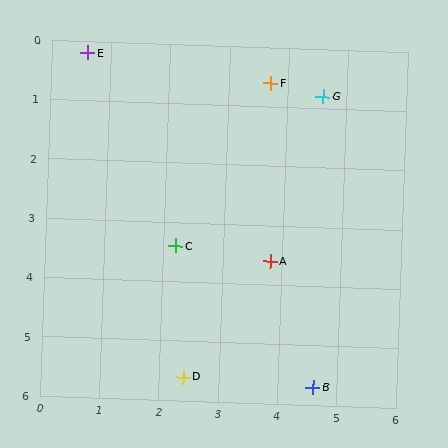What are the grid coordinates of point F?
Point F is at approximately (3.7, 0.6).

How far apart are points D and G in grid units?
Points D and G are about 5.3 grid units apart.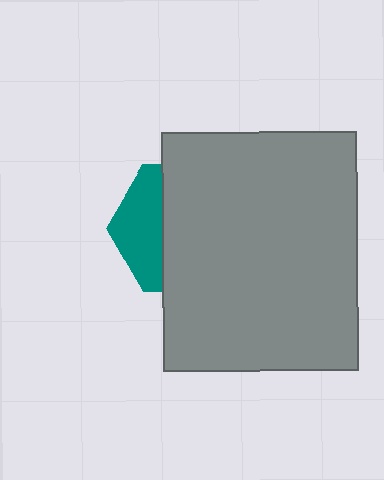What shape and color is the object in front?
The object in front is a gray rectangle.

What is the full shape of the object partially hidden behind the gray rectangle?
The partially hidden object is a teal hexagon.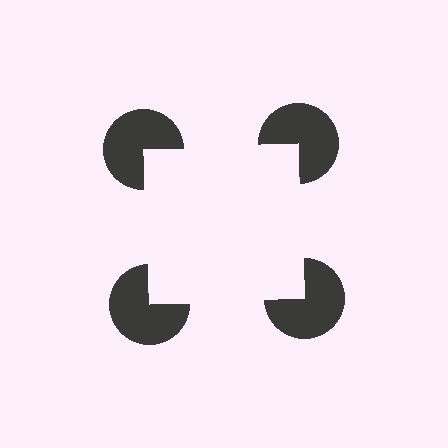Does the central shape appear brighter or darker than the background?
It typically appears slightly brighter than the background, even though no actual brightness change is drawn.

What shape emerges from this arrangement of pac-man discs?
An illusory square — its edges are inferred from the aligned wedge cuts in the pac-man discs, not physically drawn.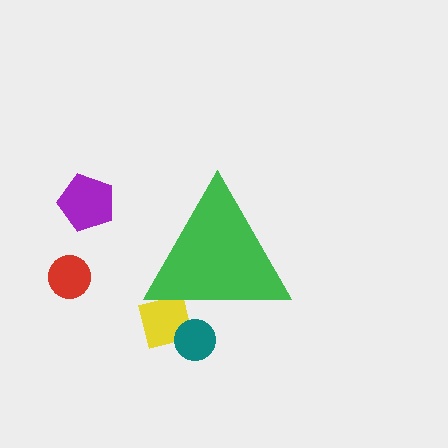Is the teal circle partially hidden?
Yes, the teal circle is partially hidden behind the green triangle.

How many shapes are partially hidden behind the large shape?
2 shapes are partially hidden.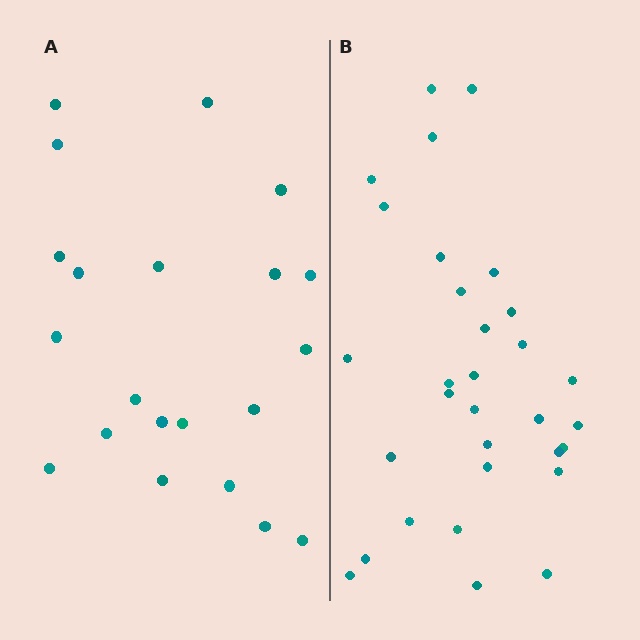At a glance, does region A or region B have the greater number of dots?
Region B (the right region) has more dots.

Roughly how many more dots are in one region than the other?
Region B has roughly 10 or so more dots than region A.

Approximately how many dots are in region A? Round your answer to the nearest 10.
About 20 dots. (The exact count is 21, which rounds to 20.)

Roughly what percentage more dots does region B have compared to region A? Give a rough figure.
About 50% more.